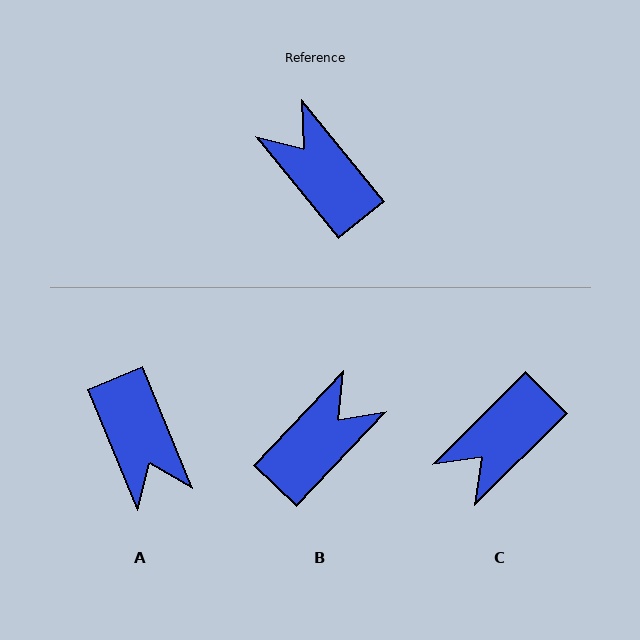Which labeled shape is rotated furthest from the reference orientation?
A, about 163 degrees away.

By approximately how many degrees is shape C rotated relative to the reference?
Approximately 96 degrees counter-clockwise.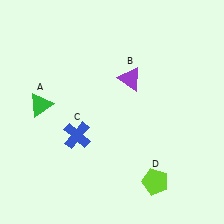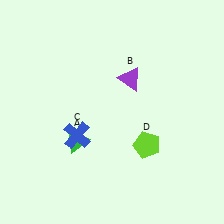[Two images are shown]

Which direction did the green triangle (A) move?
The green triangle (A) moved right.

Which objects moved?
The objects that moved are: the green triangle (A), the lime pentagon (D).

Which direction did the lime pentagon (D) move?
The lime pentagon (D) moved up.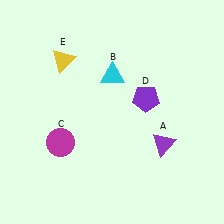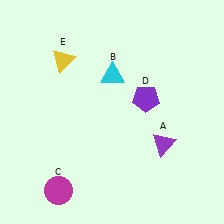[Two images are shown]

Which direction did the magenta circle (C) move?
The magenta circle (C) moved down.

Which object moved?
The magenta circle (C) moved down.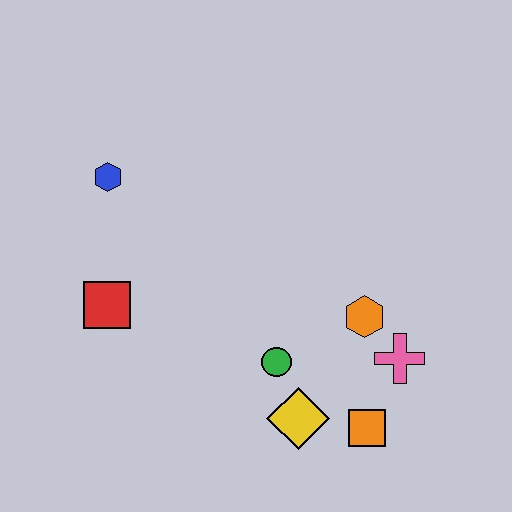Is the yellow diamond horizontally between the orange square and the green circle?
Yes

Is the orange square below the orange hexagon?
Yes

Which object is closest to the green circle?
The yellow diamond is closest to the green circle.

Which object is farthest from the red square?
The pink cross is farthest from the red square.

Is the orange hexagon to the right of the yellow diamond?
Yes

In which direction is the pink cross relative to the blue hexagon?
The pink cross is to the right of the blue hexagon.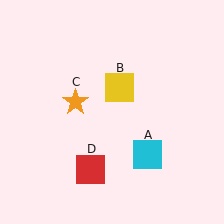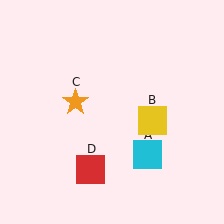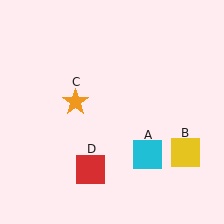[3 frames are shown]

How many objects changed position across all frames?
1 object changed position: yellow square (object B).